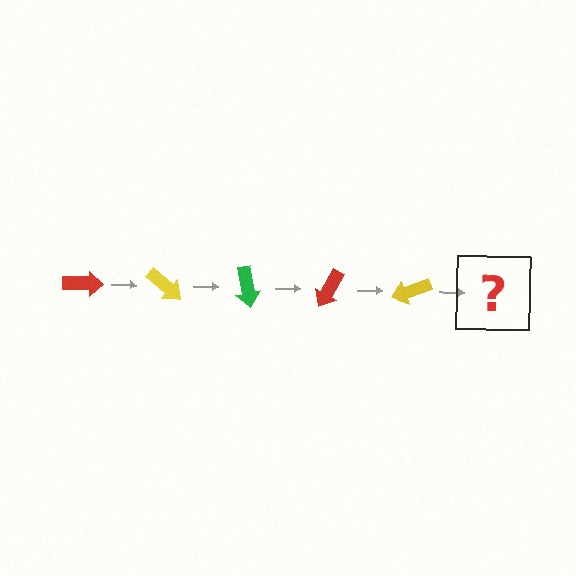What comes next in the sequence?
The next element should be a green arrow, rotated 200 degrees from the start.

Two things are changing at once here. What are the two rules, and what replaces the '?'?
The two rules are that it rotates 40 degrees each step and the color cycles through red, yellow, and green. The '?' should be a green arrow, rotated 200 degrees from the start.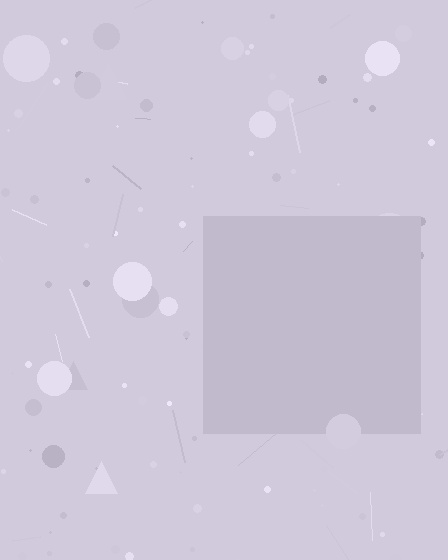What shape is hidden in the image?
A square is hidden in the image.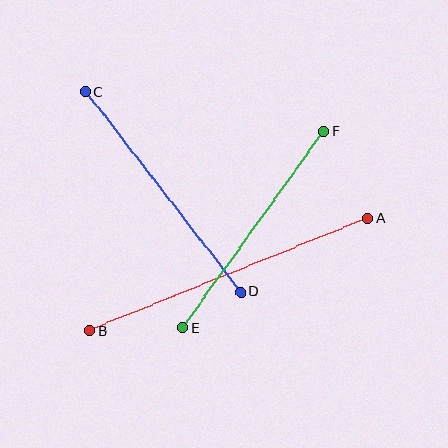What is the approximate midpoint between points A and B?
The midpoint is at approximately (229, 274) pixels.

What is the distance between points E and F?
The distance is approximately 242 pixels.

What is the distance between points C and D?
The distance is approximately 253 pixels.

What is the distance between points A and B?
The distance is approximately 300 pixels.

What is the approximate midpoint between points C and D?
The midpoint is at approximately (163, 192) pixels.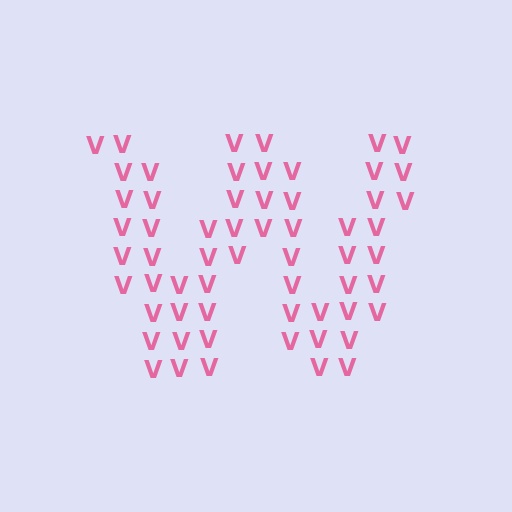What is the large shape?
The large shape is the letter W.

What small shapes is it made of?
It is made of small letter V's.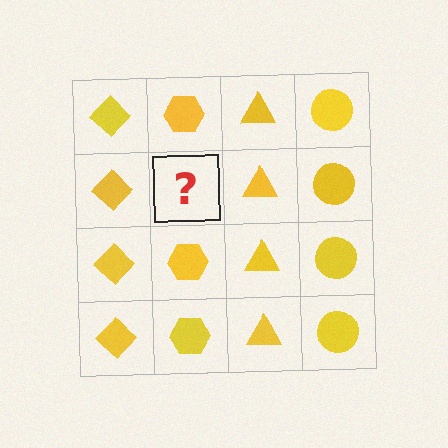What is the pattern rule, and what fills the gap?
The rule is that each column has a consistent shape. The gap should be filled with a yellow hexagon.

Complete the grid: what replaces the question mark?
The question mark should be replaced with a yellow hexagon.